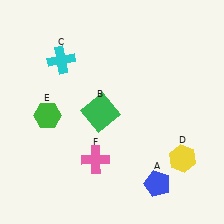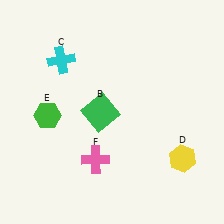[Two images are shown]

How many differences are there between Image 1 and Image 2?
There is 1 difference between the two images.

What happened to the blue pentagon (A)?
The blue pentagon (A) was removed in Image 2. It was in the bottom-right area of Image 1.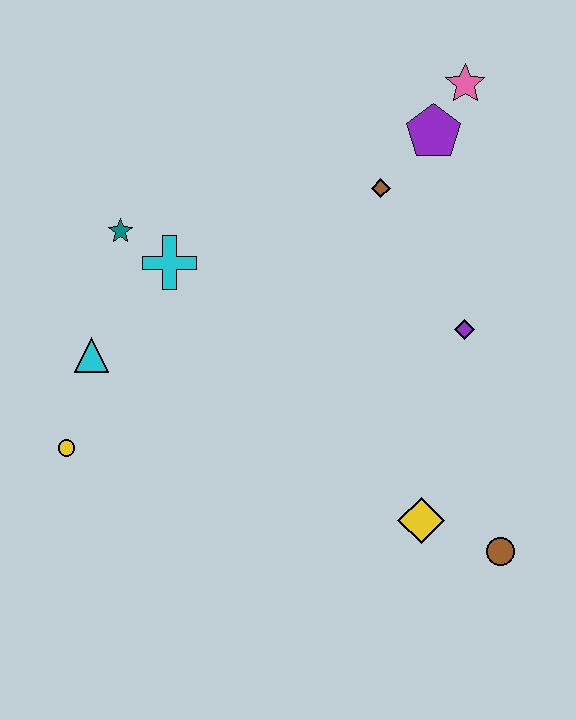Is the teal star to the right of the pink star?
No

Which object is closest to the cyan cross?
The teal star is closest to the cyan cross.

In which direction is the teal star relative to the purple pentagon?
The teal star is to the left of the purple pentagon.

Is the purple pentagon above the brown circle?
Yes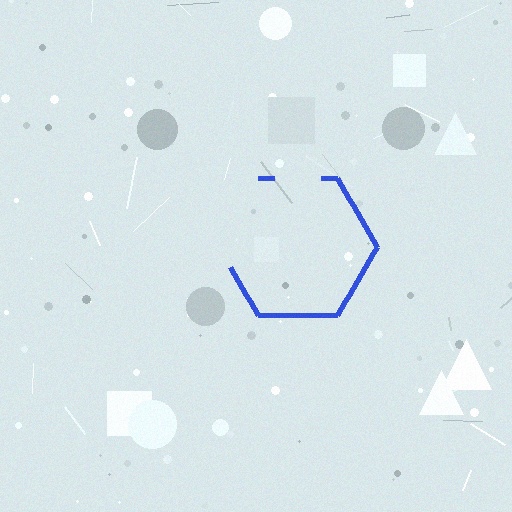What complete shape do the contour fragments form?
The contour fragments form a hexagon.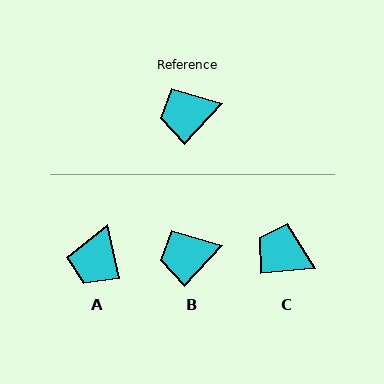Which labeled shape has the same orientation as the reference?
B.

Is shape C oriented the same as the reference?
No, it is off by about 42 degrees.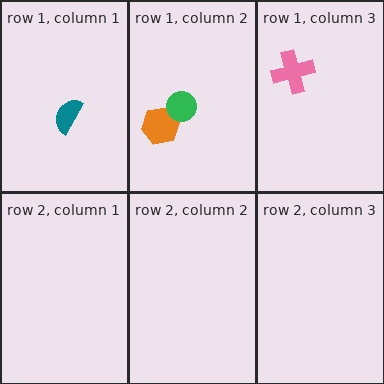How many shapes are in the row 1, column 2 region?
2.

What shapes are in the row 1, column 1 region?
The teal semicircle.